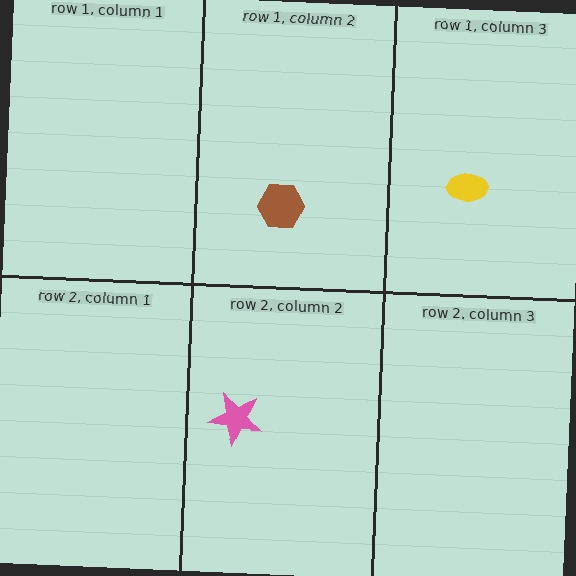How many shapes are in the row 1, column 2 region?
1.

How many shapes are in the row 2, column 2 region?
1.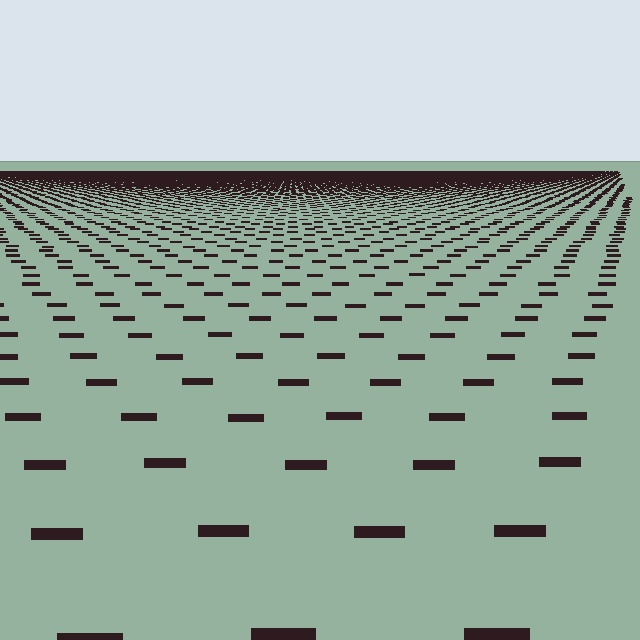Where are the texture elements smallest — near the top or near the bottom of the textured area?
Near the top.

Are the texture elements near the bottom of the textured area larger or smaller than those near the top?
Larger. Near the bottom, elements are closer to the viewer and appear at a bigger on-screen size.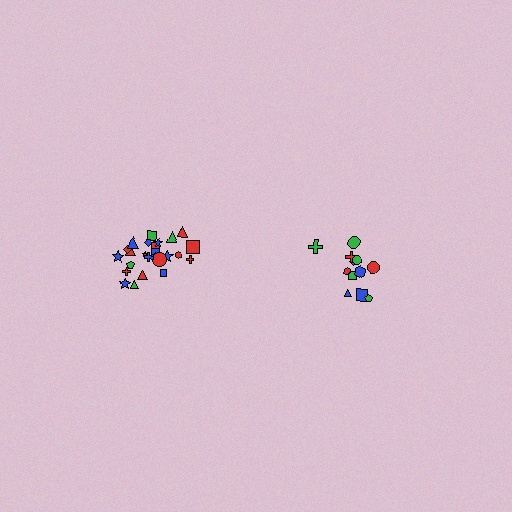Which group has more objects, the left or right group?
The left group.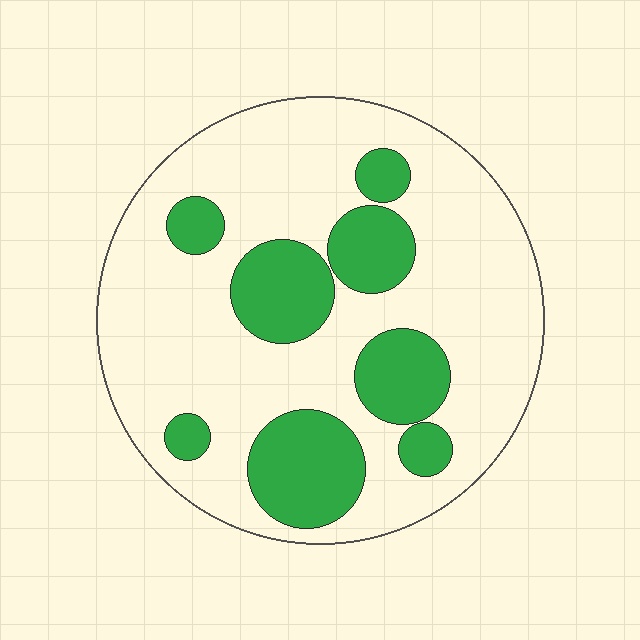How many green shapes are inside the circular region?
8.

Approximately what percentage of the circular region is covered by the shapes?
Approximately 25%.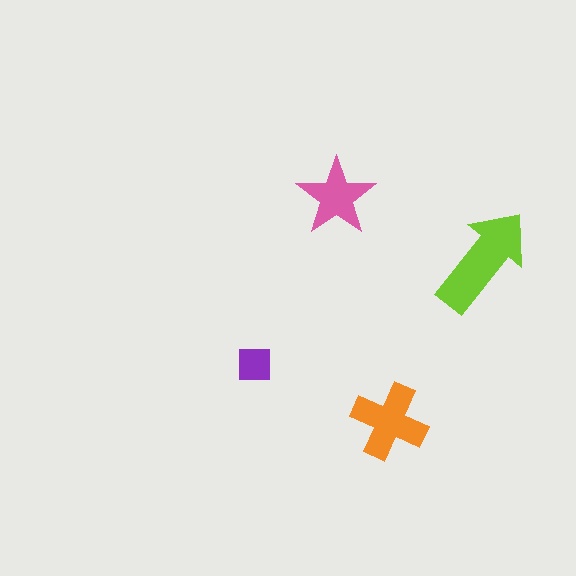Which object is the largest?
The lime arrow.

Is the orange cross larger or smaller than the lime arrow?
Smaller.